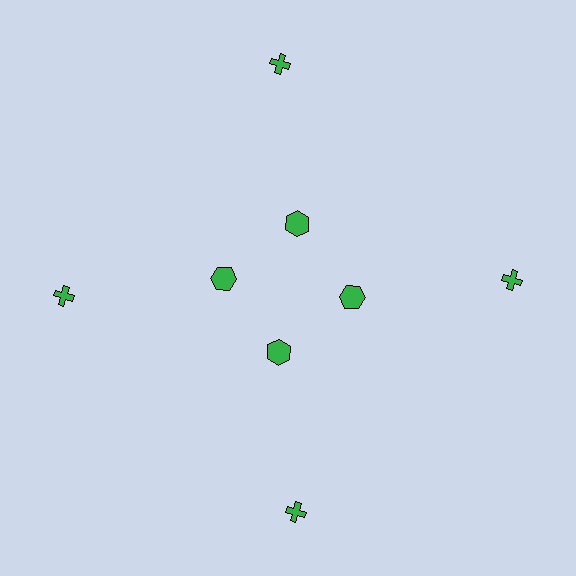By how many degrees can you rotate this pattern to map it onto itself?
The pattern maps onto itself every 90 degrees of rotation.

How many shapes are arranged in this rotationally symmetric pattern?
There are 8 shapes, arranged in 4 groups of 2.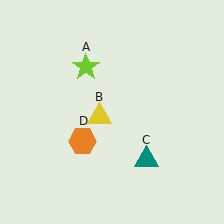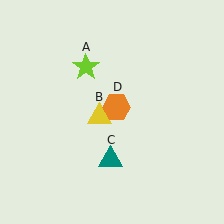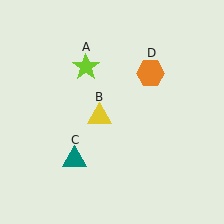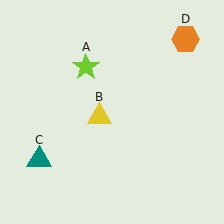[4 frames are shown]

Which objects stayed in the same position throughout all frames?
Lime star (object A) and yellow triangle (object B) remained stationary.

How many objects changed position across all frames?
2 objects changed position: teal triangle (object C), orange hexagon (object D).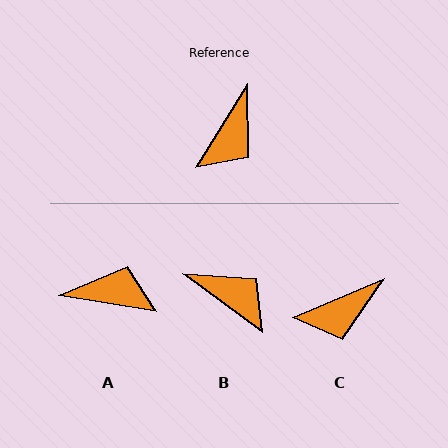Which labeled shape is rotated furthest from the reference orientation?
A, about 112 degrees away.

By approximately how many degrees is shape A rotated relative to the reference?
Approximately 112 degrees counter-clockwise.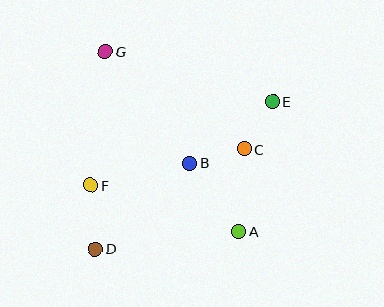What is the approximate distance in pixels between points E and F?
The distance between E and F is approximately 200 pixels.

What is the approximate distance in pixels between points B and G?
The distance between B and G is approximately 140 pixels.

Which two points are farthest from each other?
Points D and E are farthest from each other.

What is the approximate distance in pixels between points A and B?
The distance between A and B is approximately 84 pixels.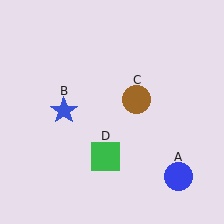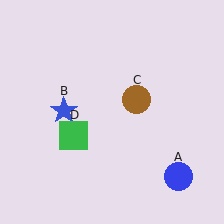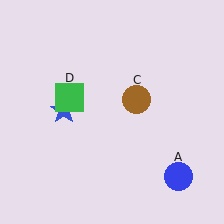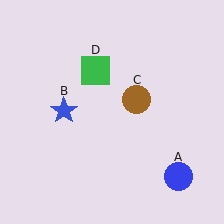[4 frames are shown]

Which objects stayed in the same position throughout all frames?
Blue circle (object A) and blue star (object B) and brown circle (object C) remained stationary.